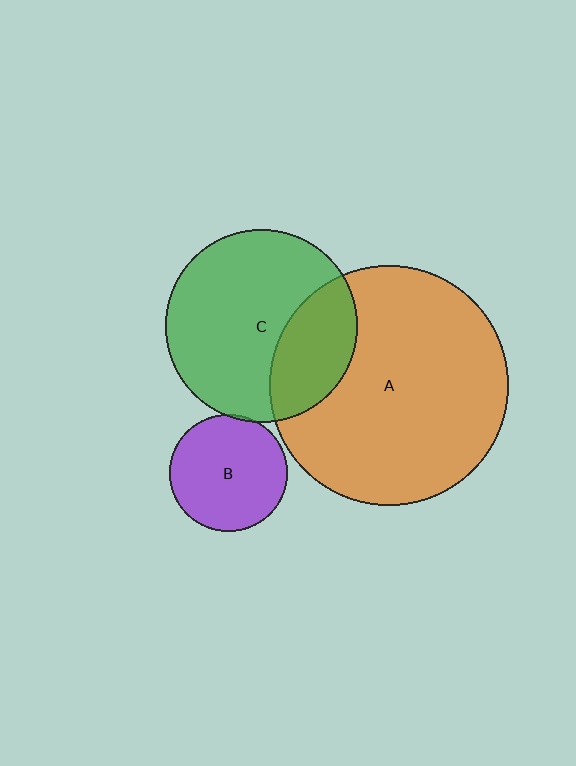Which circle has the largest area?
Circle A (orange).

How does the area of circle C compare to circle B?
Approximately 2.7 times.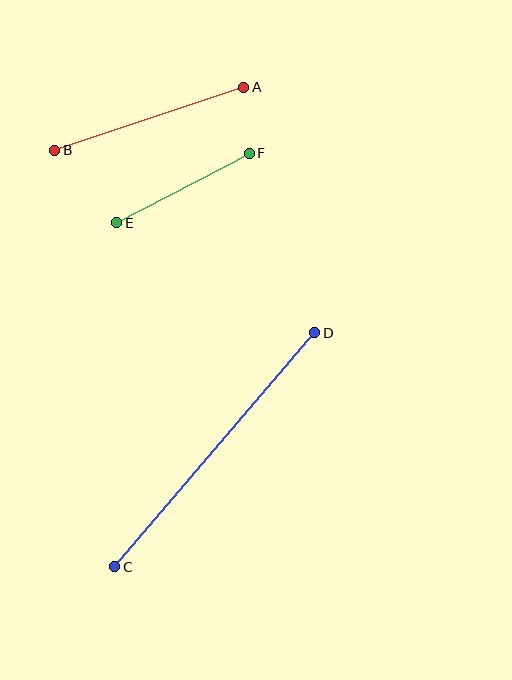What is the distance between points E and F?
The distance is approximately 150 pixels.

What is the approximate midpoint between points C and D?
The midpoint is at approximately (215, 450) pixels.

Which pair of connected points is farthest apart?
Points C and D are farthest apart.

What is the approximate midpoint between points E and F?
The midpoint is at approximately (183, 188) pixels.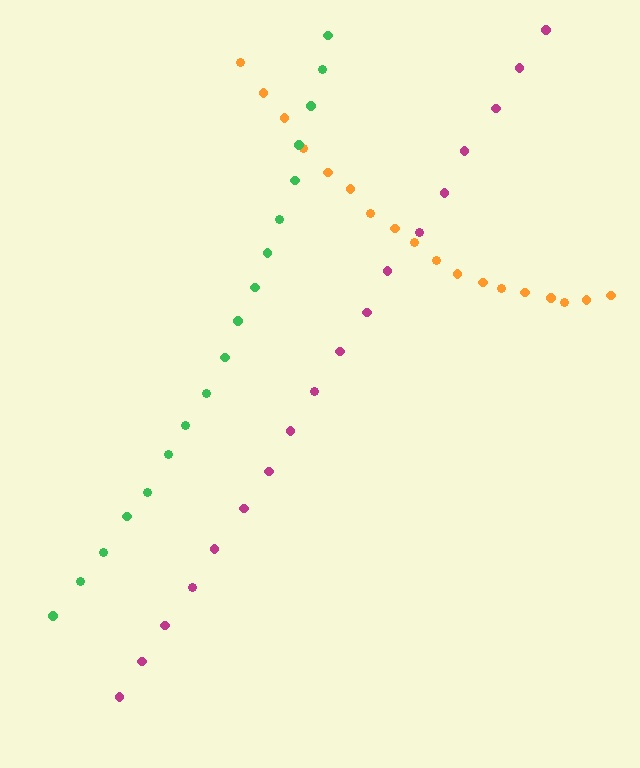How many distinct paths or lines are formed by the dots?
There are 3 distinct paths.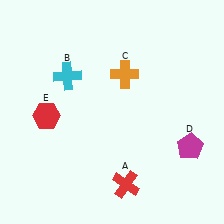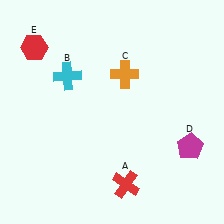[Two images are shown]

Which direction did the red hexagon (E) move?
The red hexagon (E) moved up.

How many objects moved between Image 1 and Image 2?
1 object moved between the two images.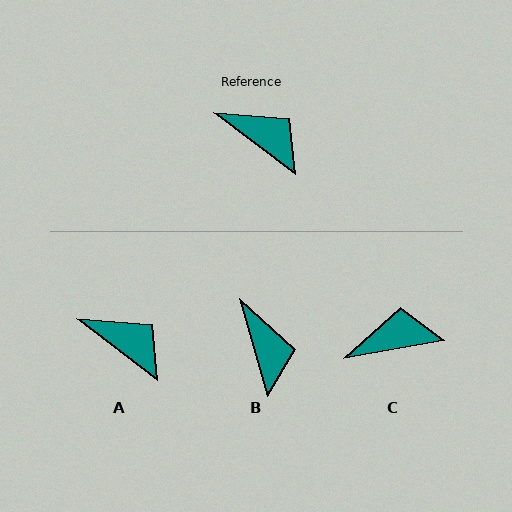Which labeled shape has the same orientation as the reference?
A.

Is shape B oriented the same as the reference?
No, it is off by about 37 degrees.